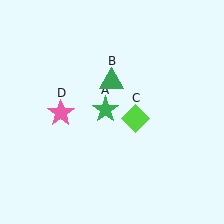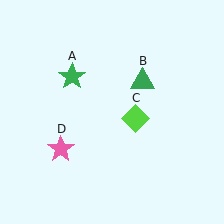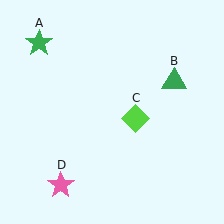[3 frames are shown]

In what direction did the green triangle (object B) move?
The green triangle (object B) moved right.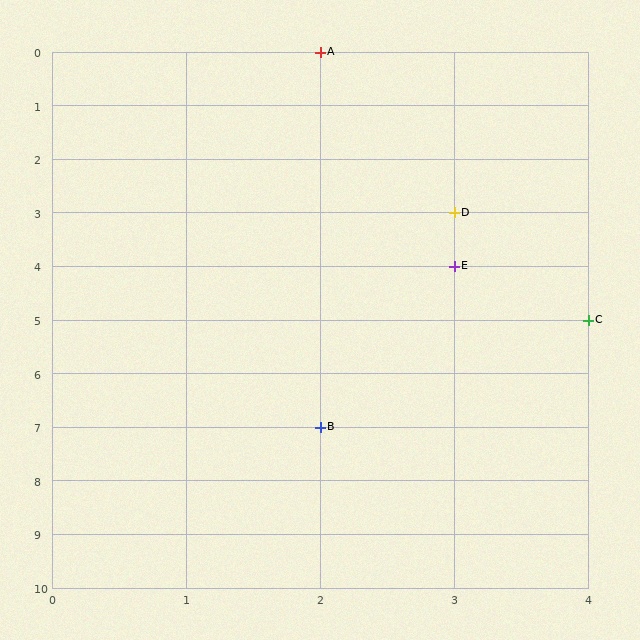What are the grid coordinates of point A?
Point A is at grid coordinates (2, 0).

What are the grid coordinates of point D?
Point D is at grid coordinates (3, 3).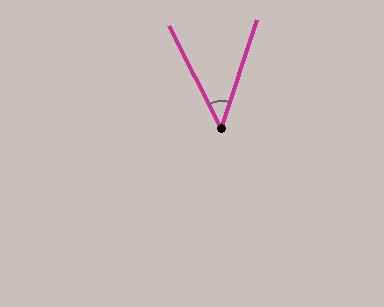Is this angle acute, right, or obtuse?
It is acute.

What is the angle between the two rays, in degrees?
Approximately 45 degrees.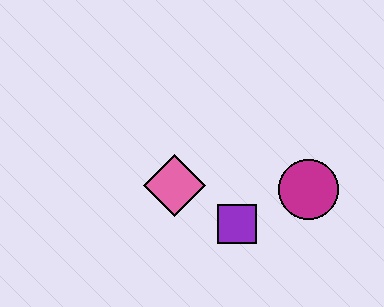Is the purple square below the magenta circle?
Yes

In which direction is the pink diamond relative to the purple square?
The pink diamond is to the left of the purple square.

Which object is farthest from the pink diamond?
The magenta circle is farthest from the pink diamond.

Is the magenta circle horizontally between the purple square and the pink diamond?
No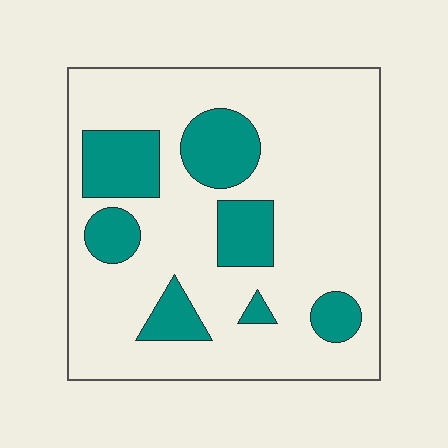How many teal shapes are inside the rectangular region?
7.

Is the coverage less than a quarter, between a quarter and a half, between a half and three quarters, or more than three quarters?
Less than a quarter.